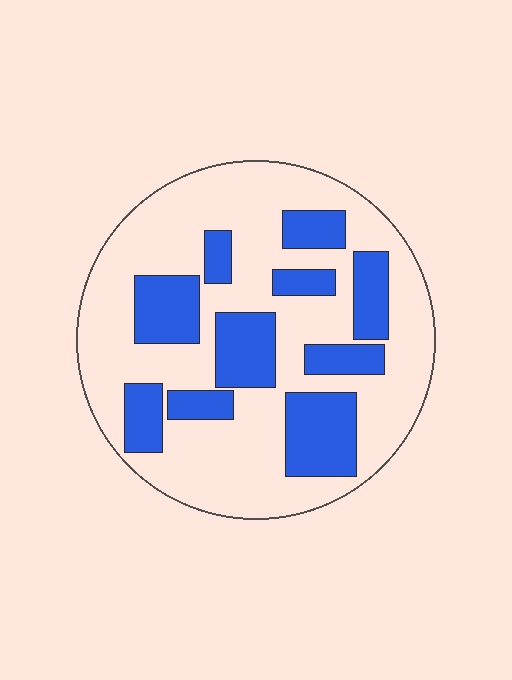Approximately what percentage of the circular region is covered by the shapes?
Approximately 30%.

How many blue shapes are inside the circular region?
10.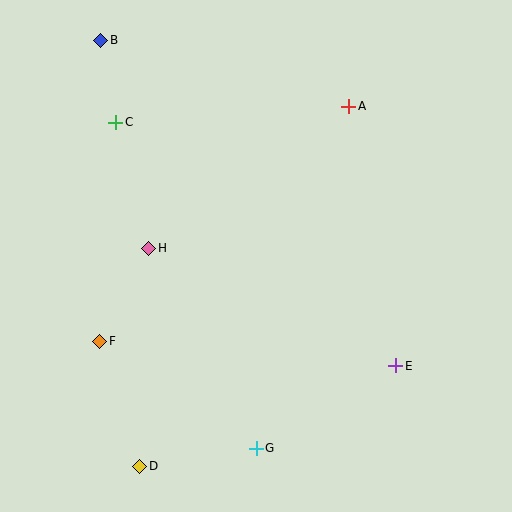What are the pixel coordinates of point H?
Point H is at (149, 248).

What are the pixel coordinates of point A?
Point A is at (349, 106).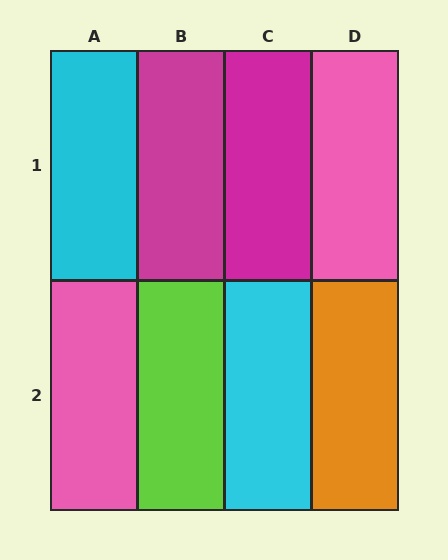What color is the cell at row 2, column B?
Lime.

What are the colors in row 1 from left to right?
Cyan, magenta, magenta, pink.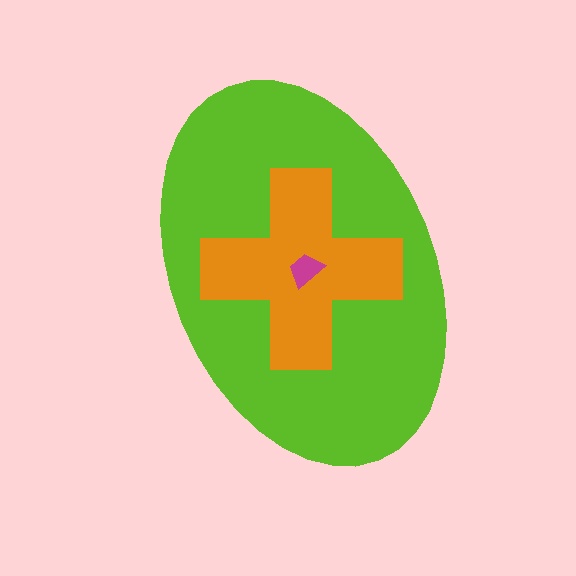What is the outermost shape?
The lime ellipse.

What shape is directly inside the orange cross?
The magenta trapezoid.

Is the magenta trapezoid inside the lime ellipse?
Yes.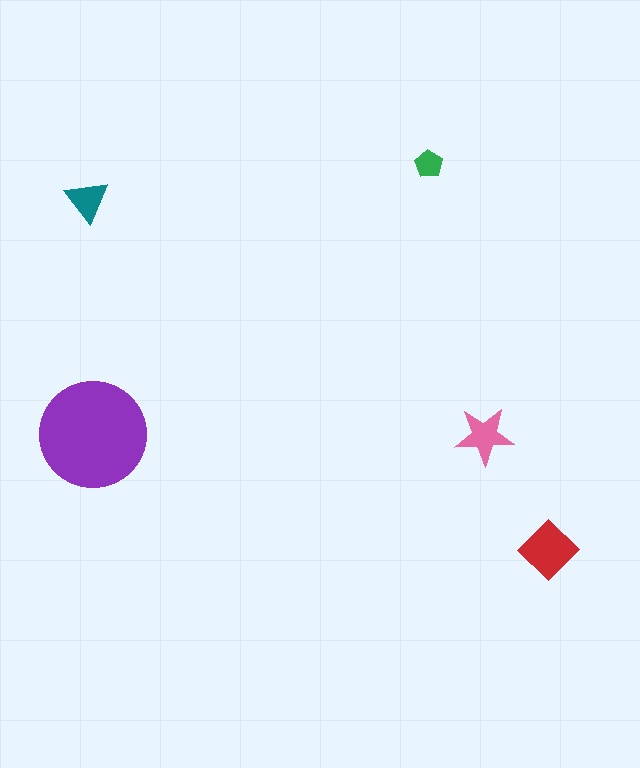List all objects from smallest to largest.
The green pentagon, the teal triangle, the pink star, the red diamond, the purple circle.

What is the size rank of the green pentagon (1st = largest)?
5th.